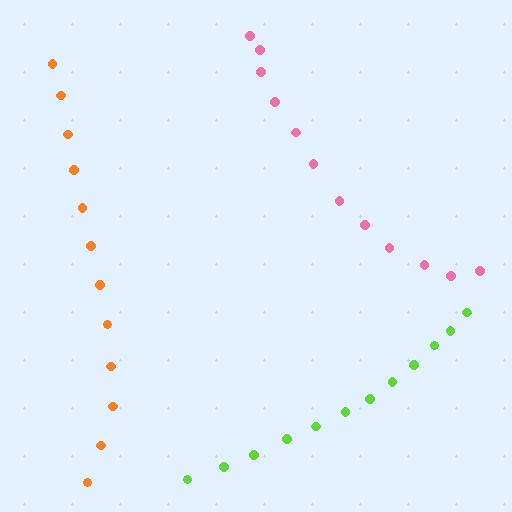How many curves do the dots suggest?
There are 3 distinct paths.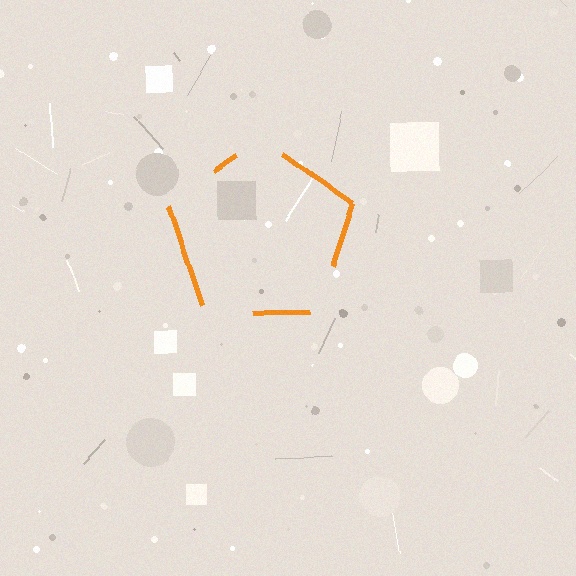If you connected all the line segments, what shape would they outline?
They would outline a pentagon.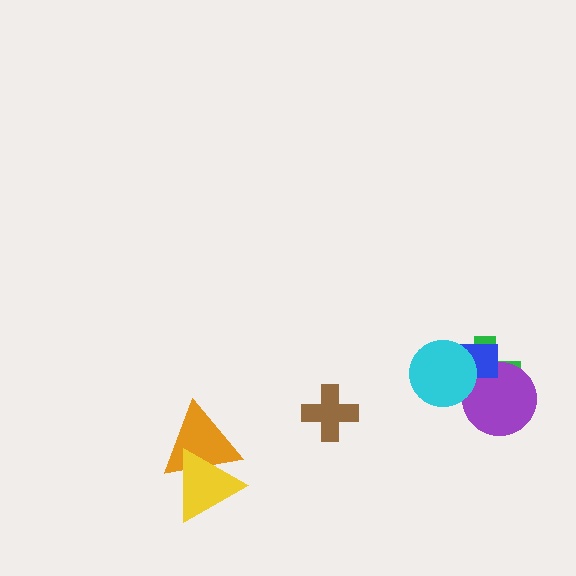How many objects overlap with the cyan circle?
3 objects overlap with the cyan circle.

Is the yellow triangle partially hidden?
No, no other shape covers it.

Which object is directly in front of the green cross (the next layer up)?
The purple circle is directly in front of the green cross.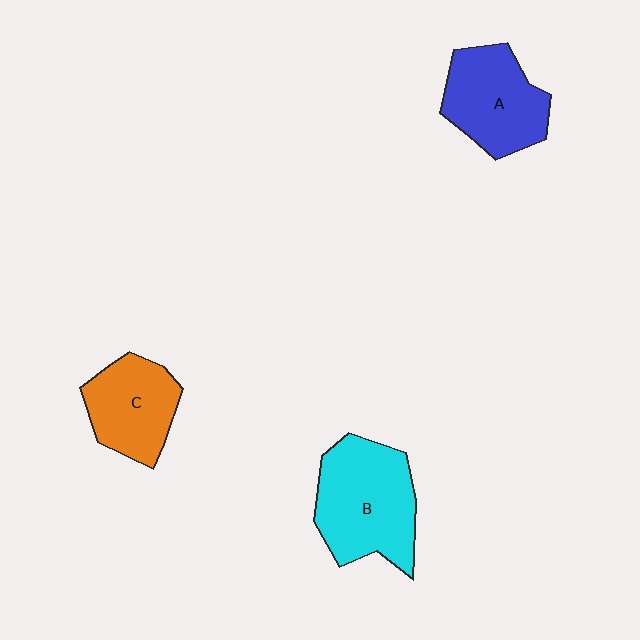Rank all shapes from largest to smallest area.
From largest to smallest: B (cyan), A (blue), C (orange).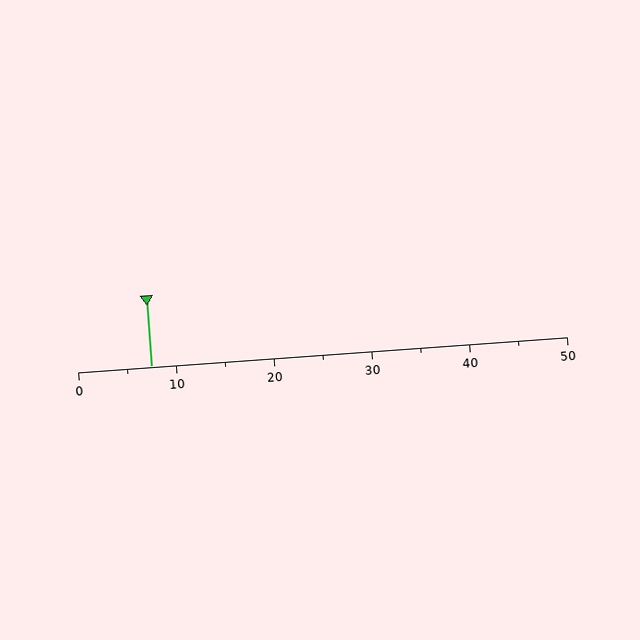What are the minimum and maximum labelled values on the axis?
The axis runs from 0 to 50.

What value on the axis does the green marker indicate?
The marker indicates approximately 7.5.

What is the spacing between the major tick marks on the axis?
The major ticks are spaced 10 apart.